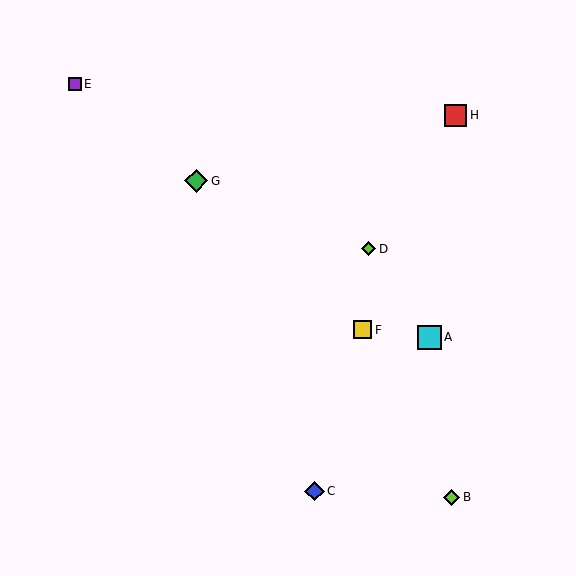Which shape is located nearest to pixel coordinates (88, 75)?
The purple square (labeled E) at (75, 84) is nearest to that location.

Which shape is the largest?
The cyan square (labeled A) is the largest.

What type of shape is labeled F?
Shape F is a yellow square.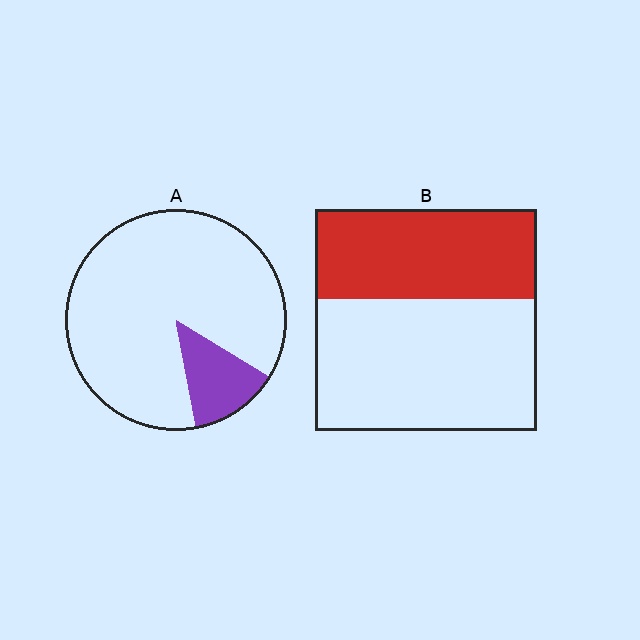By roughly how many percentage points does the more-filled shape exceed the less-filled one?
By roughly 25 percentage points (B over A).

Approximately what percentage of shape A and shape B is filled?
A is approximately 15% and B is approximately 40%.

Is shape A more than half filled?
No.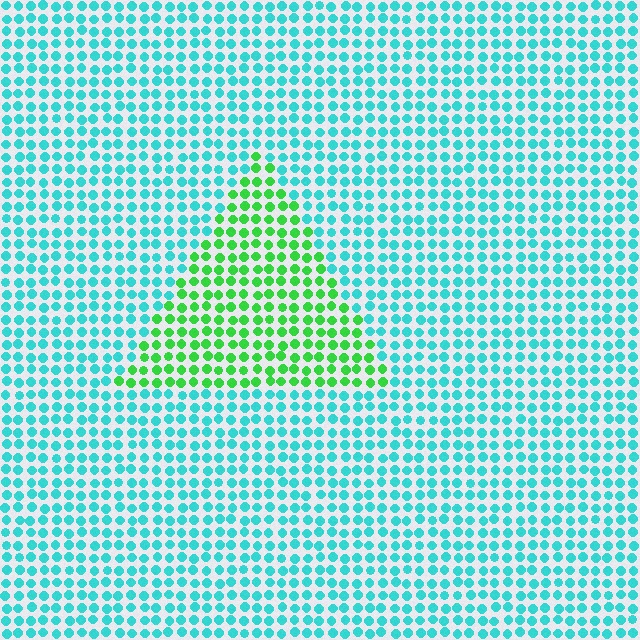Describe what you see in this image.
The image is filled with small cyan elements in a uniform arrangement. A triangle-shaped region is visible where the elements are tinted to a slightly different hue, forming a subtle color boundary.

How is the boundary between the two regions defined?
The boundary is defined purely by a slight shift in hue (about 54 degrees). Spacing, size, and orientation are identical on both sides.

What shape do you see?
I see a triangle.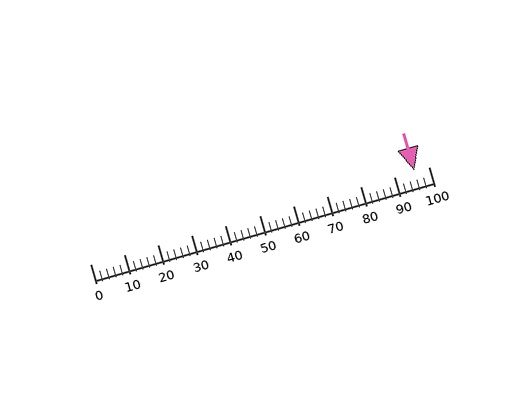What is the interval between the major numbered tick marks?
The major tick marks are spaced 10 units apart.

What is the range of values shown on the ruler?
The ruler shows values from 0 to 100.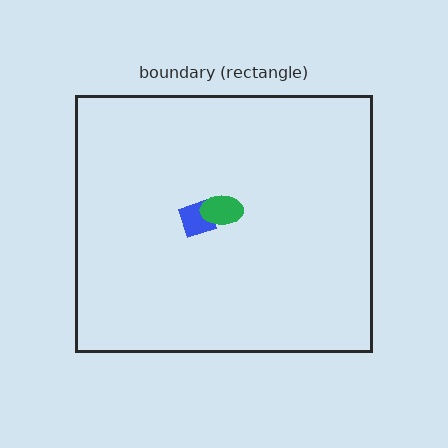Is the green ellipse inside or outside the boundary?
Inside.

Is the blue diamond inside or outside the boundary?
Inside.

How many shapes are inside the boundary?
2 inside, 0 outside.